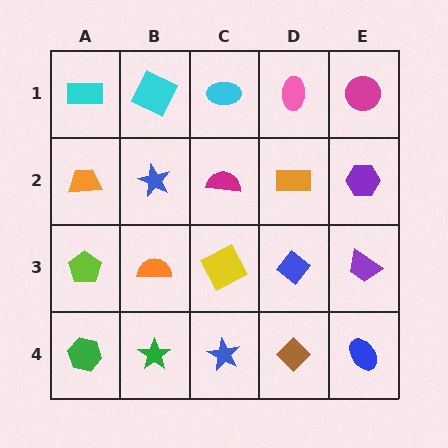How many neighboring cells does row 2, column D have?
4.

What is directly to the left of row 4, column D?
A blue star.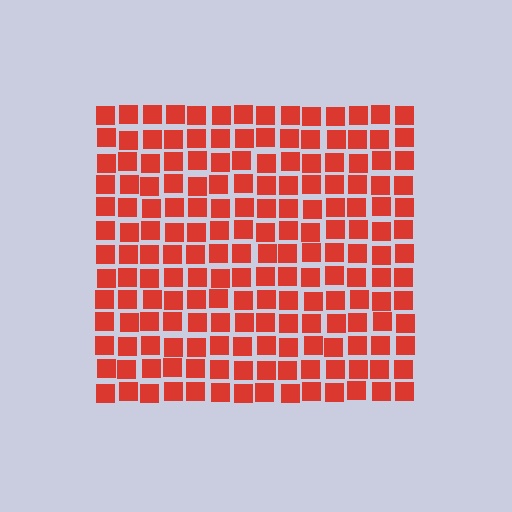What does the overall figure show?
The overall figure shows a square.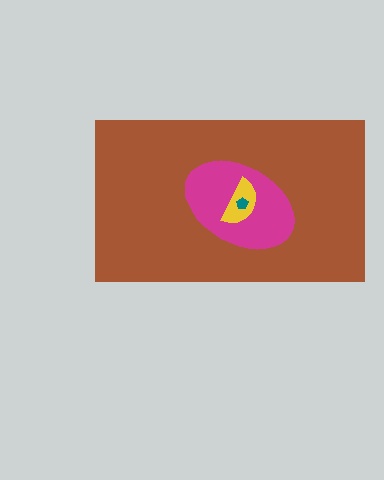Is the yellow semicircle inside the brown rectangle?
Yes.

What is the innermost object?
The teal pentagon.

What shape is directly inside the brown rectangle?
The magenta ellipse.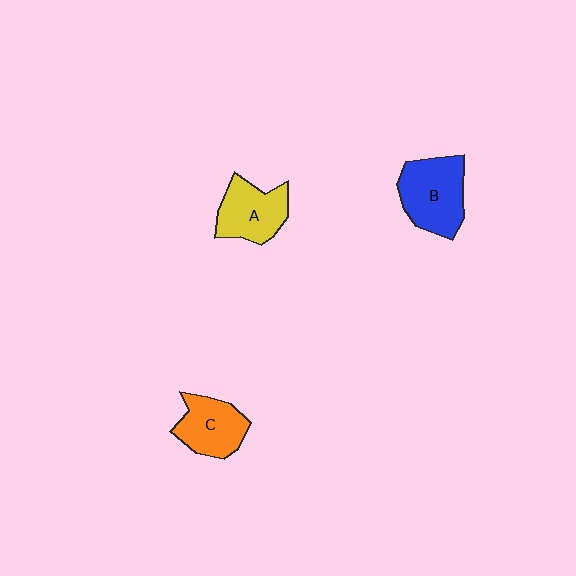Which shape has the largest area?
Shape B (blue).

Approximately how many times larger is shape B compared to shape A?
Approximately 1.2 times.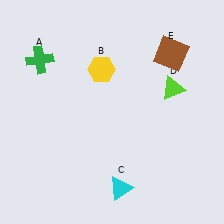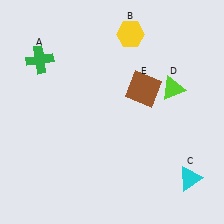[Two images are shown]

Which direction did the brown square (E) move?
The brown square (E) moved down.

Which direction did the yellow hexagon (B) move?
The yellow hexagon (B) moved up.